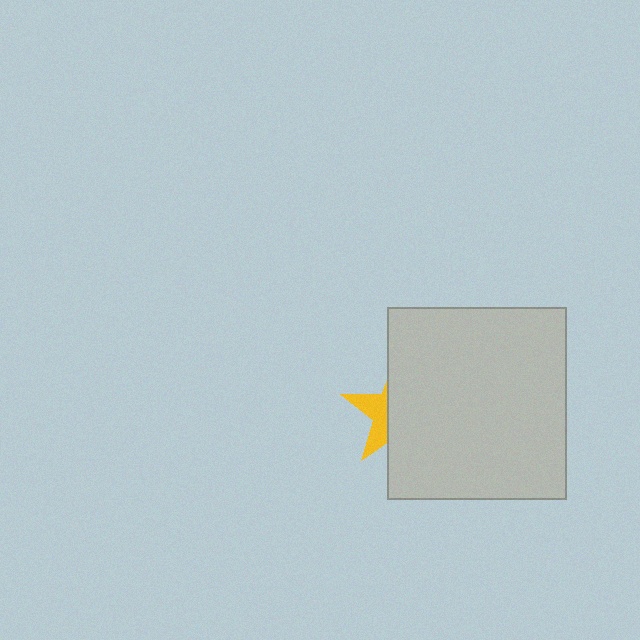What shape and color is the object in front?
The object in front is a light gray rectangle.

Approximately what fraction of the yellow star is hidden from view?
Roughly 65% of the yellow star is hidden behind the light gray rectangle.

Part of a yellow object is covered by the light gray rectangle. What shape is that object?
It is a star.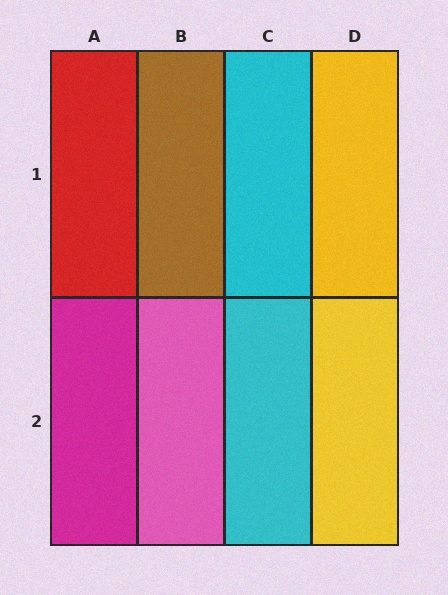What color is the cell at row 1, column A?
Red.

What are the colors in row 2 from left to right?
Magenta, pink, cyan, yellow.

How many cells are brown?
1 cell is brown.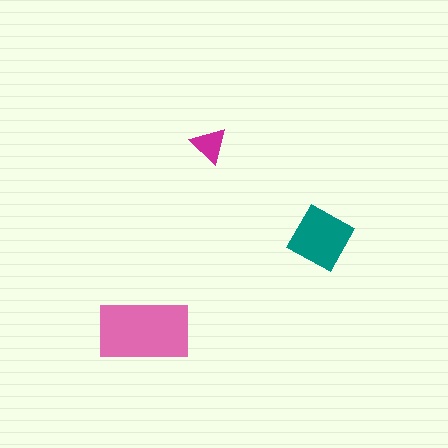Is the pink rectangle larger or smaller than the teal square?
Larger.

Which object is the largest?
The pink rectangle.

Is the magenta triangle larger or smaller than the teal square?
Smaller.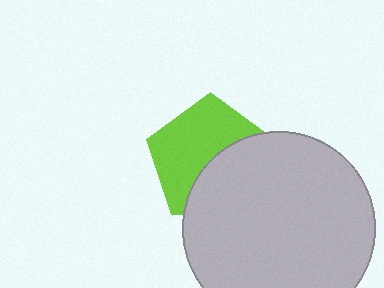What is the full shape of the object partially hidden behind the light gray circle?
The partially hidden object is a lime pentagon.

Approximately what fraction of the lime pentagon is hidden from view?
Roughly 44% of the lime pentagon is hidden behind the light gray circle.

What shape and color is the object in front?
The object in front is a light gray circle.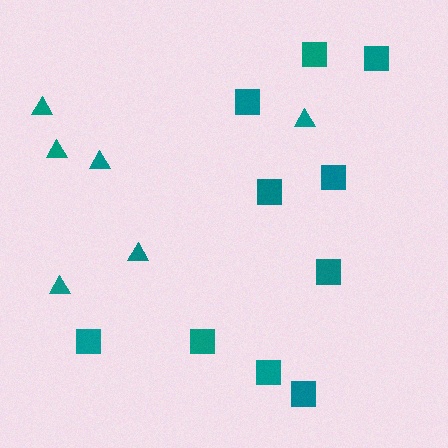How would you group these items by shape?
There are 2 groups: one group of triangles (6) and one group of squares (10).